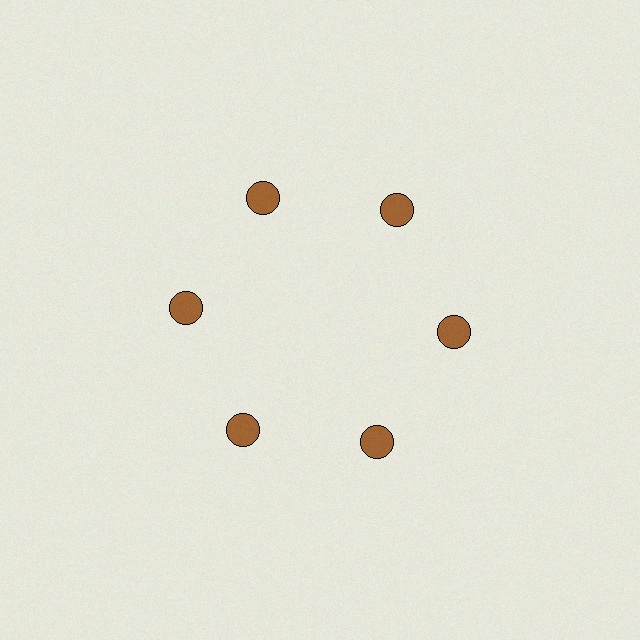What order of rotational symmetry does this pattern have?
This pattern has 6-fold rotational symmetry.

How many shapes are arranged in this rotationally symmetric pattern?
There are 6 shapes, arranged in 6 groups of 1.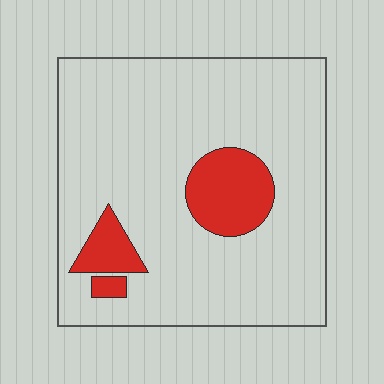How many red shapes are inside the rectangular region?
3.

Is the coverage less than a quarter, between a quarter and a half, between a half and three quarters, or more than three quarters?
Less than a quarter.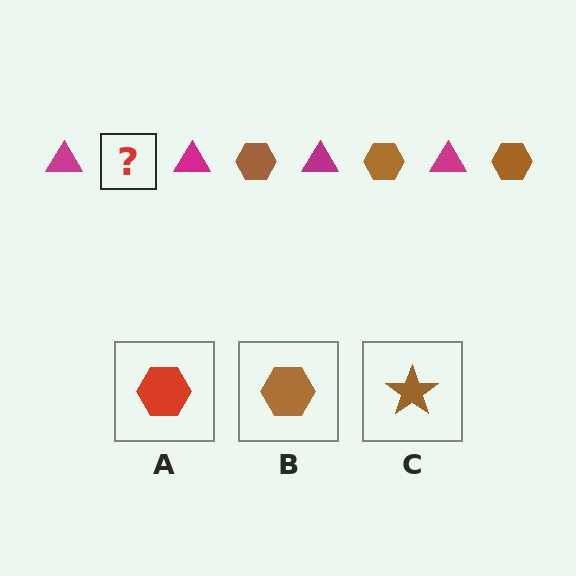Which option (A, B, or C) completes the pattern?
B.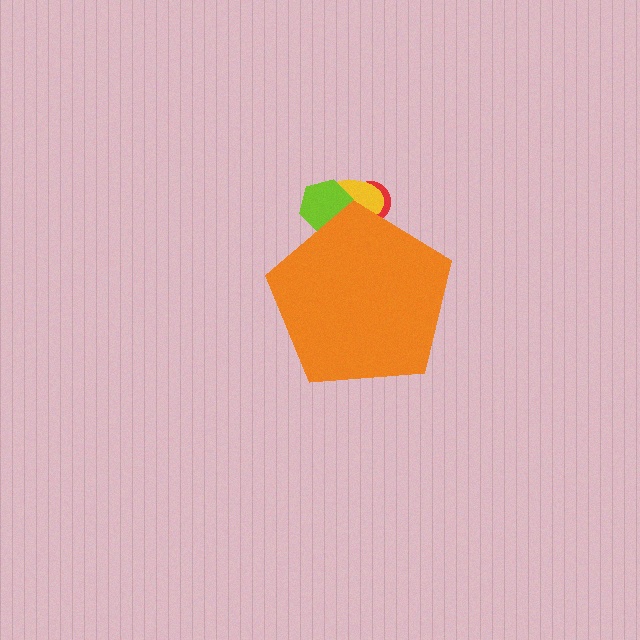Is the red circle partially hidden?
Yes, the red circle is partially hidden behind the orange pentagon.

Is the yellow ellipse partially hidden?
Yes, the yellow ellipse is partially hidden behind the orange pentagon.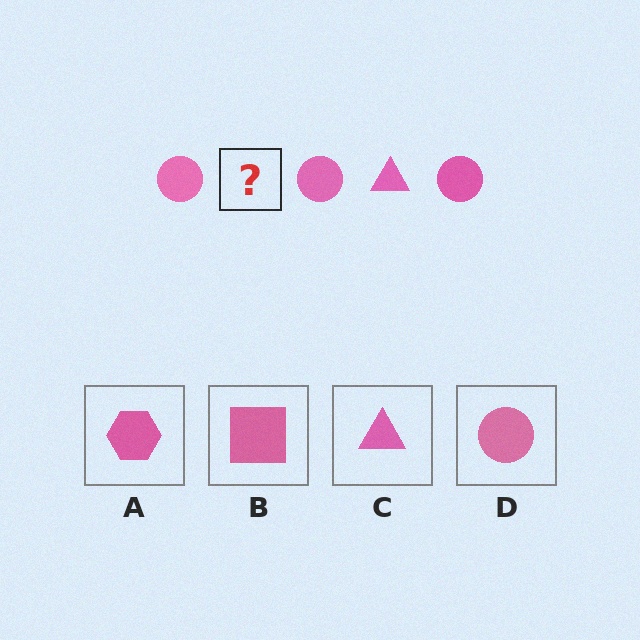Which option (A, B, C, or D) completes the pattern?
C.